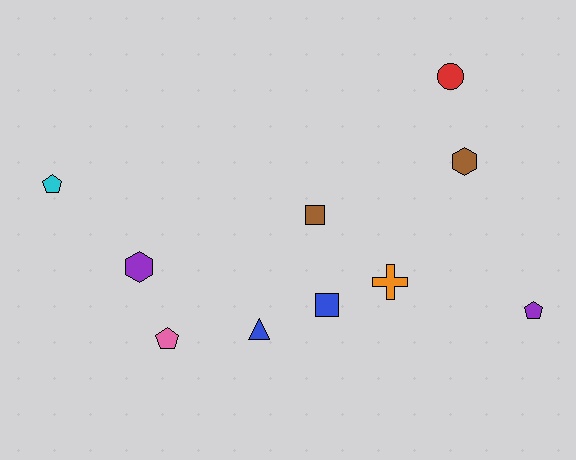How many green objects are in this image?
There are no green objects.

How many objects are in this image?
There are 10 objects.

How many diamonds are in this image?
There are no diamonds.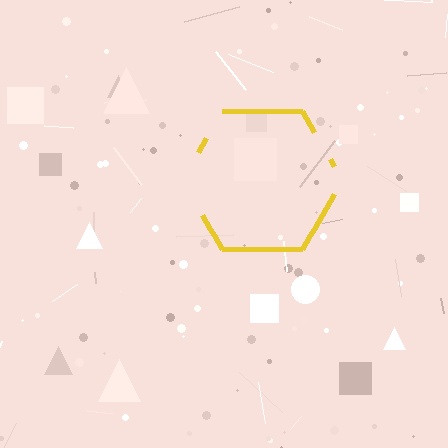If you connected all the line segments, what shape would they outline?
They would outline a hexagon.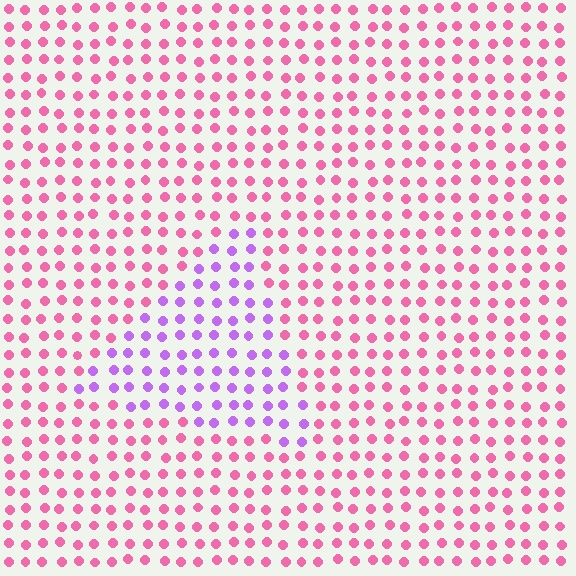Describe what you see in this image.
The image is filled with small pink elements in a uniform arrangement. A triangle-shaped region is visible where the elements are tinted to a slightly different hue, forming a subtle color boundary.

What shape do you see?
I see a triangle.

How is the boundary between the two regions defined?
The boundary is defined purely by a slight shift in hue (about 51 degrees). Spacing, size, and orientation are identical on both sides.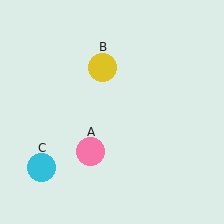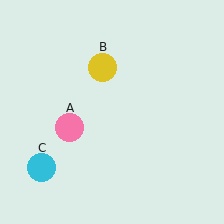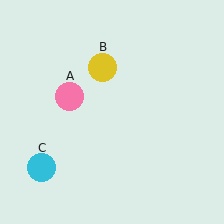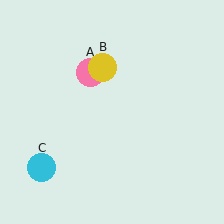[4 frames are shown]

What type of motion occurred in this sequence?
The pink circle (object A) rotated clockwise around the center of the scene.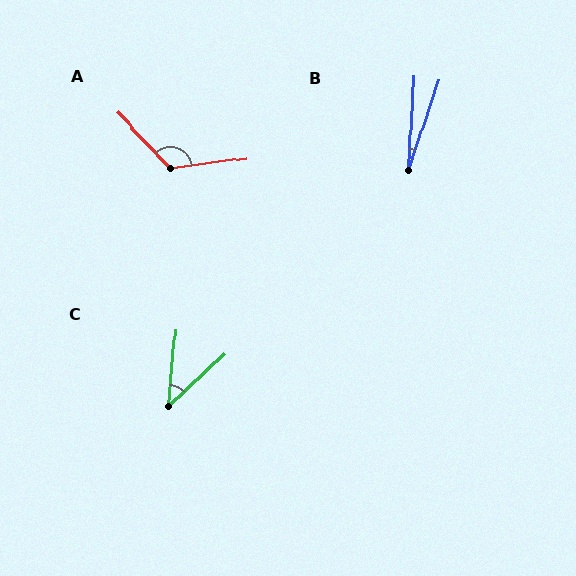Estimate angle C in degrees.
Approximately 42 degrees.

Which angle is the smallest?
B, at approximately 16 degrees.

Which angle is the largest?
A, at approximately 127 degrees.